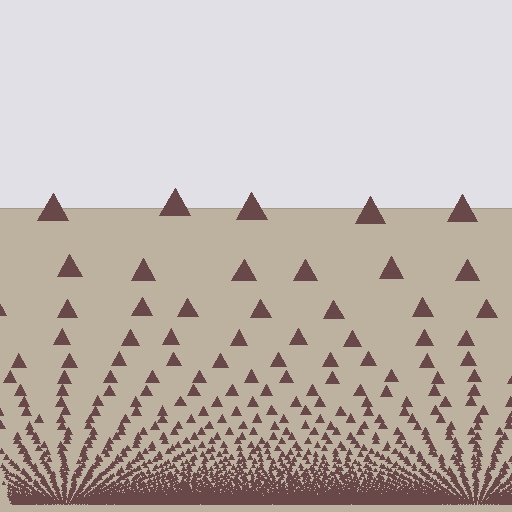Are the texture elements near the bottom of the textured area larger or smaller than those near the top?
Smaller. The gradient is inverted — elements near the bottom are smaller and denser.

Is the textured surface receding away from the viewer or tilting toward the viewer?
The surface appears to tilt toward the viewer. Texture elements get larger and sparser toward the top.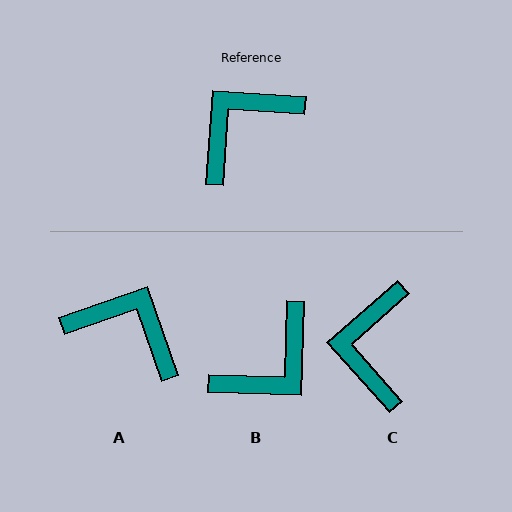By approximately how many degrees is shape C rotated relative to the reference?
Approximately 45 degrees counter-clockwise.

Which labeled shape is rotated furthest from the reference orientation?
B, about 178 degrees away.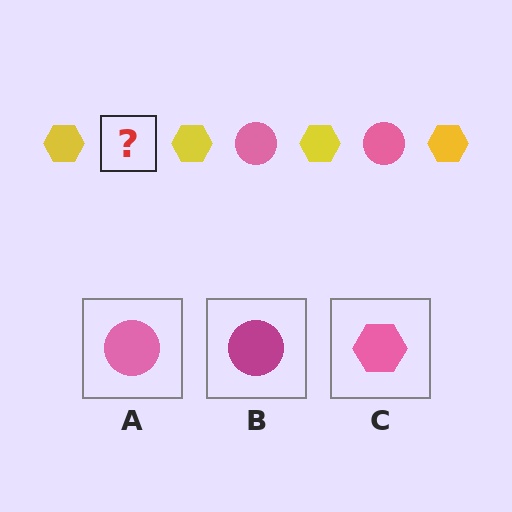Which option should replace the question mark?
Option A.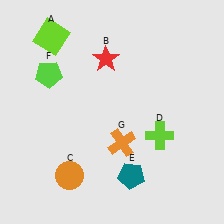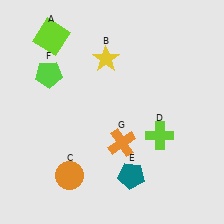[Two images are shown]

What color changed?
The star (B) changed from red in Image 1 to yellow in Image 2.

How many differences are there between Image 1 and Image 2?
There is 1 difference between the two images.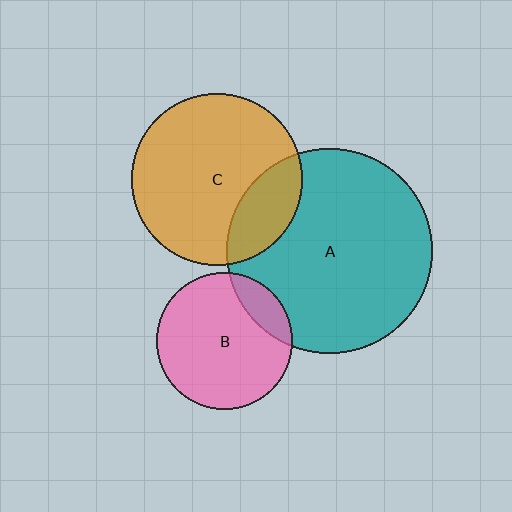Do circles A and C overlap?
Yes.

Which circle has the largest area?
Circle A (teal).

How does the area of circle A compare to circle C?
Approximately 1.4 times.